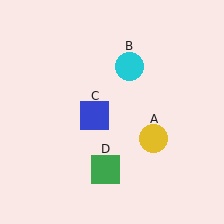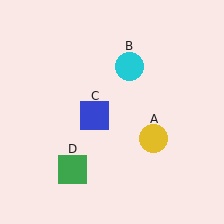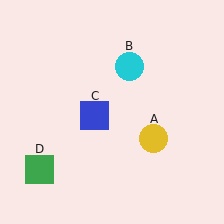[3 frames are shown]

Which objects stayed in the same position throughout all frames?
Yellow circle (object A) and cyan circle (object B) and blue square (object C) remained stationary.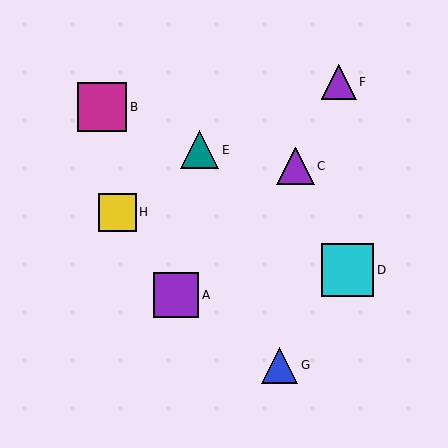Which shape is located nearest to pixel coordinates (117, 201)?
The yellow square (labeled H) at (117, 212) is nearest to that location.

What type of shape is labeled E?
Shape E is a teal triangle.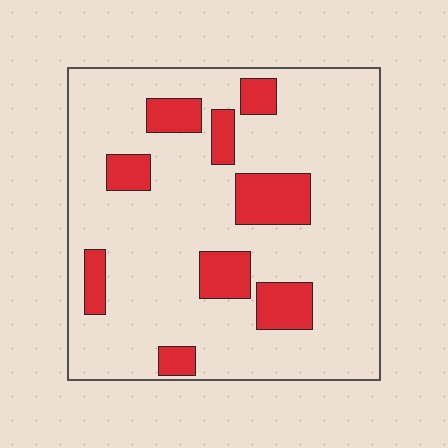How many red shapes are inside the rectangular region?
9.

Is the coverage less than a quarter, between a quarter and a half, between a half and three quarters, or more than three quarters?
Less than a quarter.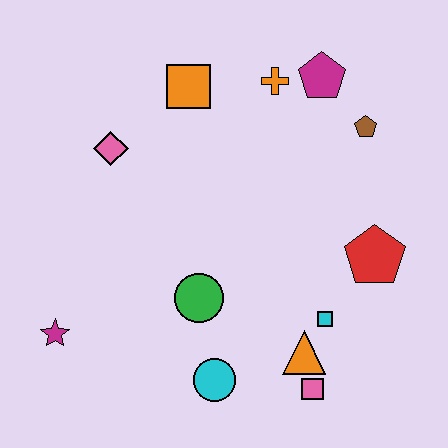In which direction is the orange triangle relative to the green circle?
The orange triangle is to the right of the green circle.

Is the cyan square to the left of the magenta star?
No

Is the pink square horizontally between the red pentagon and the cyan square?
No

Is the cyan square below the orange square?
Yes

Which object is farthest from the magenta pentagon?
The magenta star is farthest from the magenta pentagon.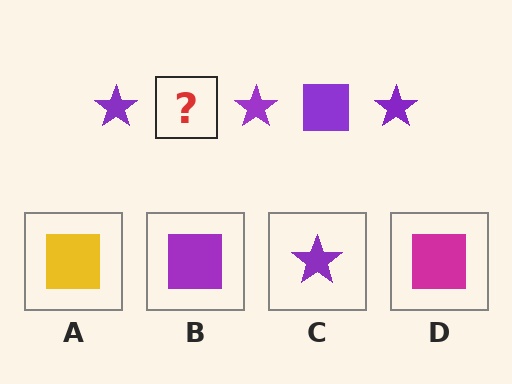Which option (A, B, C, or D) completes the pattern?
B.